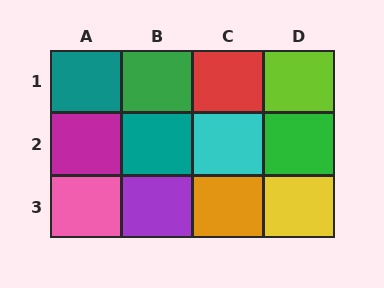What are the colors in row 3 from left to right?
Pink, purple, orange, yellow.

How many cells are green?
2 cells are green.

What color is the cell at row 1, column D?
Lime.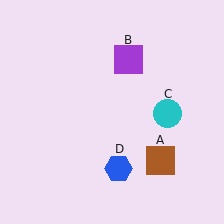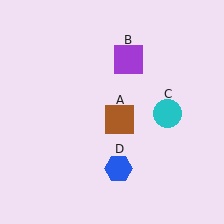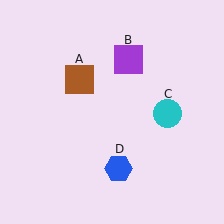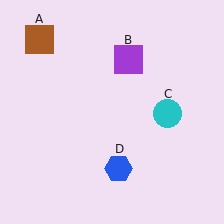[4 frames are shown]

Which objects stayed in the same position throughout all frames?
Purple square (object B) and cyan circle (object C) and blue hexagon (object D) remained stationary.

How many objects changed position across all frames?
1 object changed position: brown square (object A).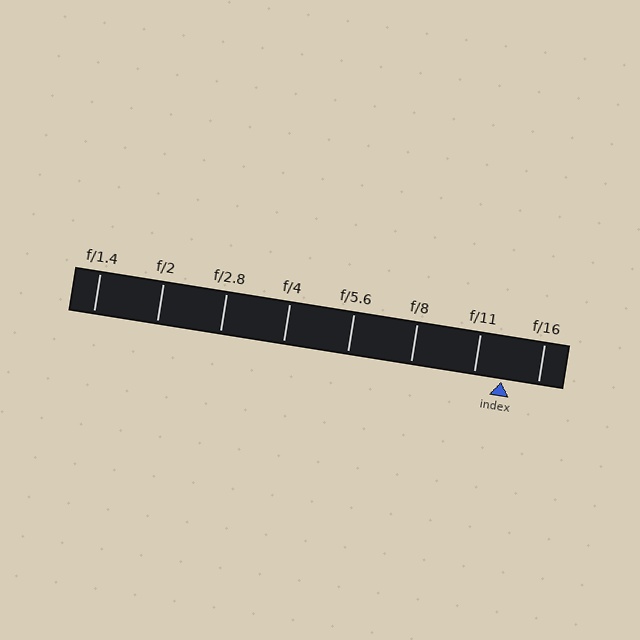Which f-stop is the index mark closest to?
The index mark is closest to f/11.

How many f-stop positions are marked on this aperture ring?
There are 8 f-stop positions marked.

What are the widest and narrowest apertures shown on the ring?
The widest aperture shown is f/1.4 and the narrowest is f/16.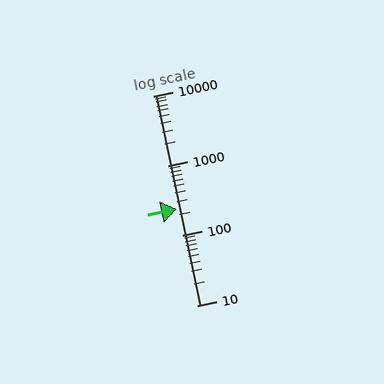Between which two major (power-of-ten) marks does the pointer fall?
The pointer is between 100 and 1000.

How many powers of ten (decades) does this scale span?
The scale spans 3 decades, from 10 to 10000.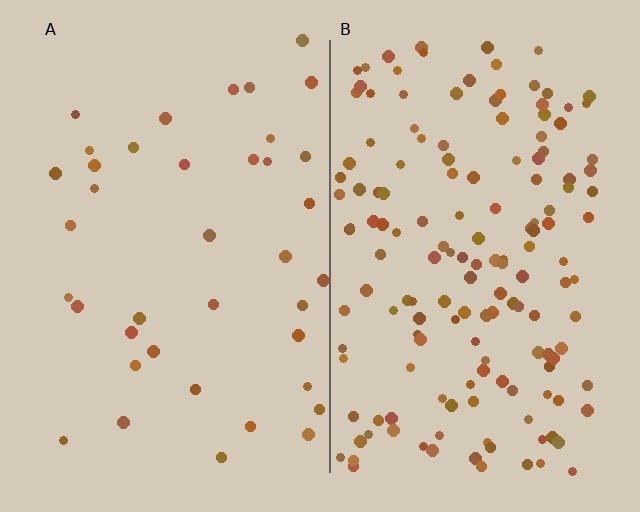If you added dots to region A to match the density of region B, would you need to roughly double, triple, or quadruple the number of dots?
Approximately quadruple.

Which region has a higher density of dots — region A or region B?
B (the right).